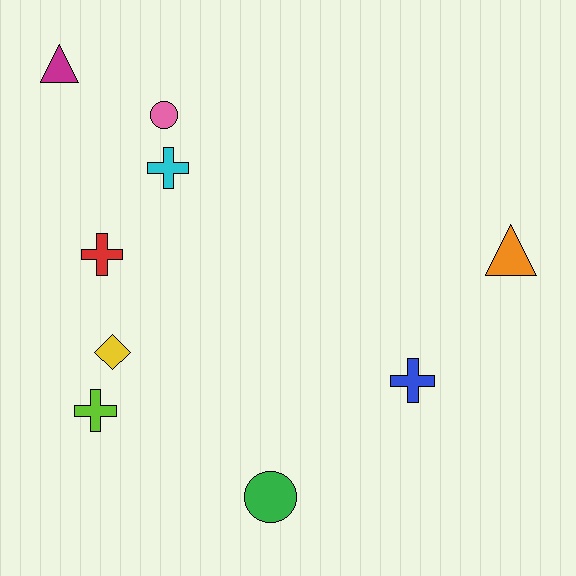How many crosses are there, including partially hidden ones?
There are 4 crosses.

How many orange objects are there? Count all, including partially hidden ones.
There is 1 orange object.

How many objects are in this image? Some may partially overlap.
There are 9 objects.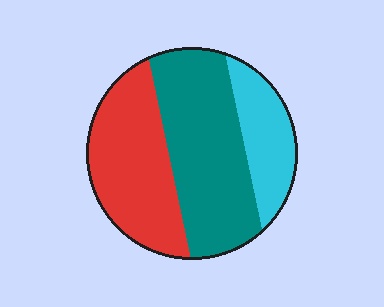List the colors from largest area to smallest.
From largest to smallest: teal, red, cyan.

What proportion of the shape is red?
Red takes up about three eighths (3/8) of the shape.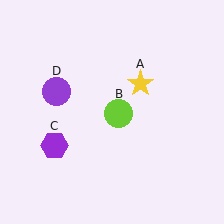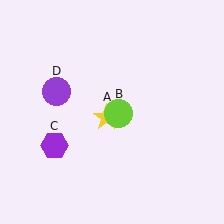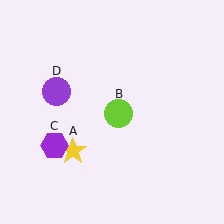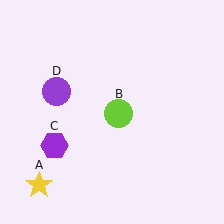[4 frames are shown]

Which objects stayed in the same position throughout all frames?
Lime circle (object B) and purple hexagon (object C) and purple circle (object D) remained stationary.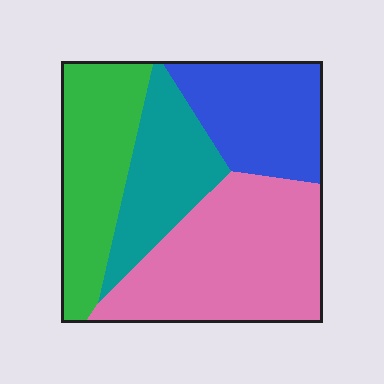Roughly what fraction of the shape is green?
Green takes up about one quarter (1/4) of the shape.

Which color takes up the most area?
Pink, at roughly 35%.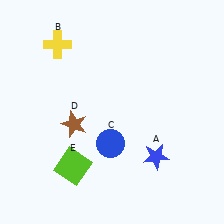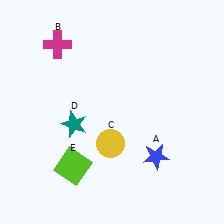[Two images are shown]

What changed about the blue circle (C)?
In Image 1, C is blue. In Image 2, it changed to yellow.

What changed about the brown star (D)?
In Image 1, D is brown. In Image 2, it changed to teal.